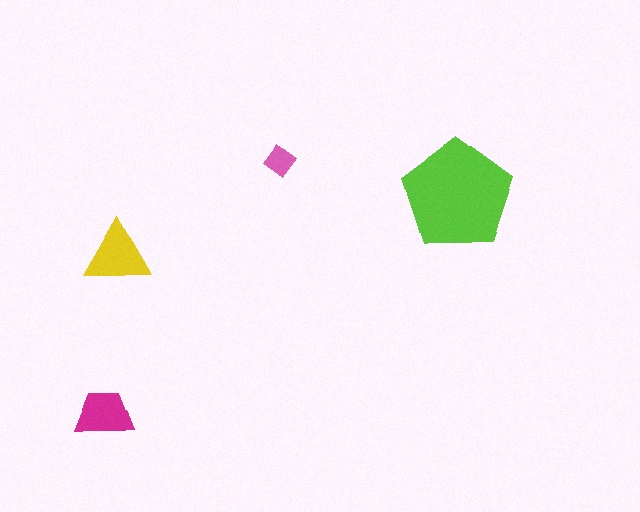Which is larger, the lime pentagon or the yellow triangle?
The lime pentagon.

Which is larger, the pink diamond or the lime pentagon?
The lime pentagon.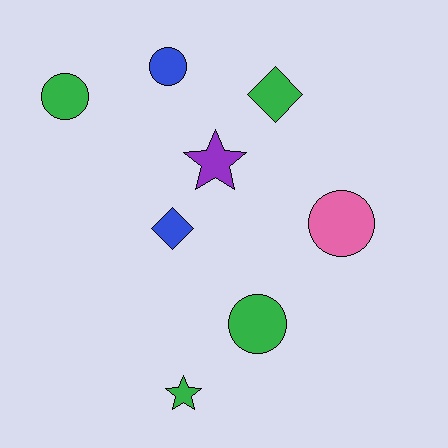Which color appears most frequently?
Green, with 4 objects.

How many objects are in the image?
There are 8 objects.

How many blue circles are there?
There is 1 blue circle.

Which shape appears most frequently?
Circle, with 4 objects.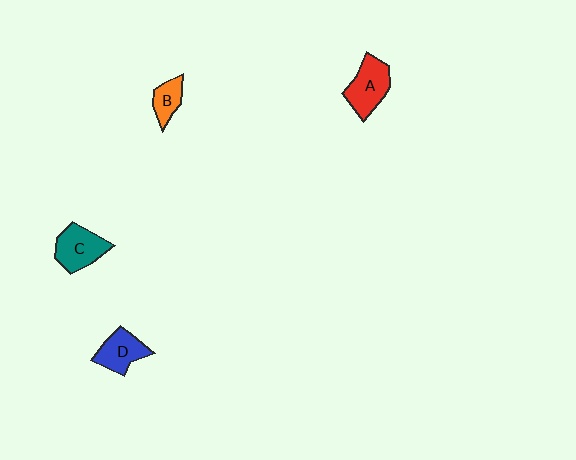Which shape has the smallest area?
Shape B (orange).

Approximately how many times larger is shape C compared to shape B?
Approximately 1.7 times.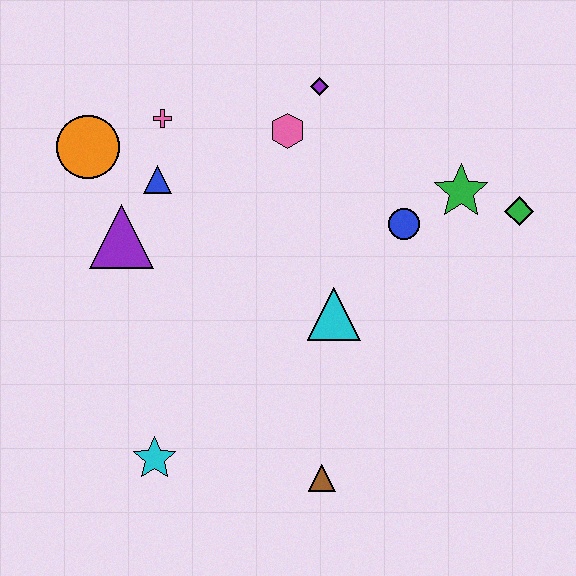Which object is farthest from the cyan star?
The green diamond is farthest from the cyan star.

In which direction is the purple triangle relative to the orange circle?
The purple triangle is below the orange circle.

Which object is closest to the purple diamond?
The pink hexagon is closest to the purple diamond.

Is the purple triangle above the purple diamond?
No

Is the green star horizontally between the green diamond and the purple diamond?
Yes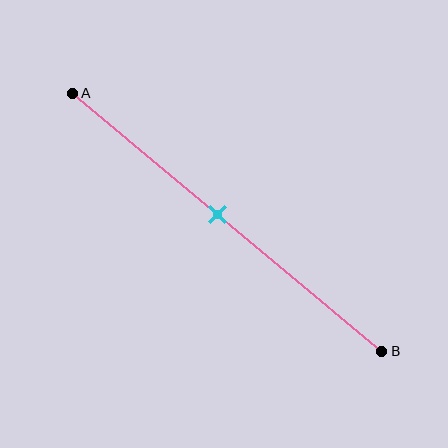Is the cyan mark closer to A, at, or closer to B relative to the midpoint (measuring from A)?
The cyan mark is closer to point A than the midpoint of segment AB.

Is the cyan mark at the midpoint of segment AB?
No, the mark is at about 45% from A, not at the 50% midpoint.